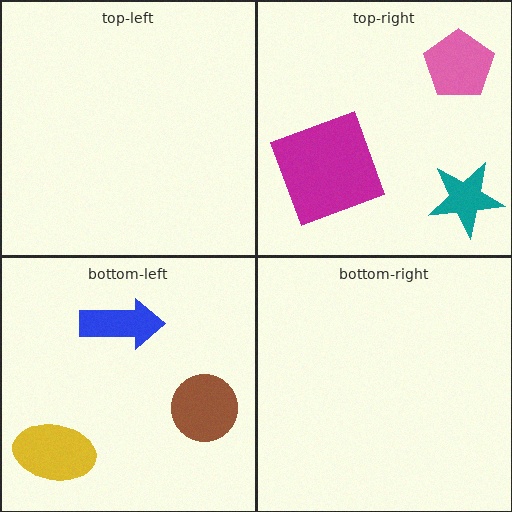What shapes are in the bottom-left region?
The yellow ellipse, the brown circle, the blue arrow.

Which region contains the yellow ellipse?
The bottom-left region.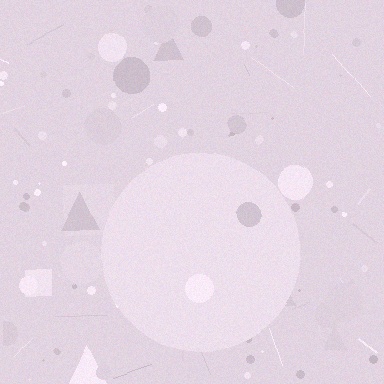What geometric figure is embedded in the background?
A circle is embedded in the background.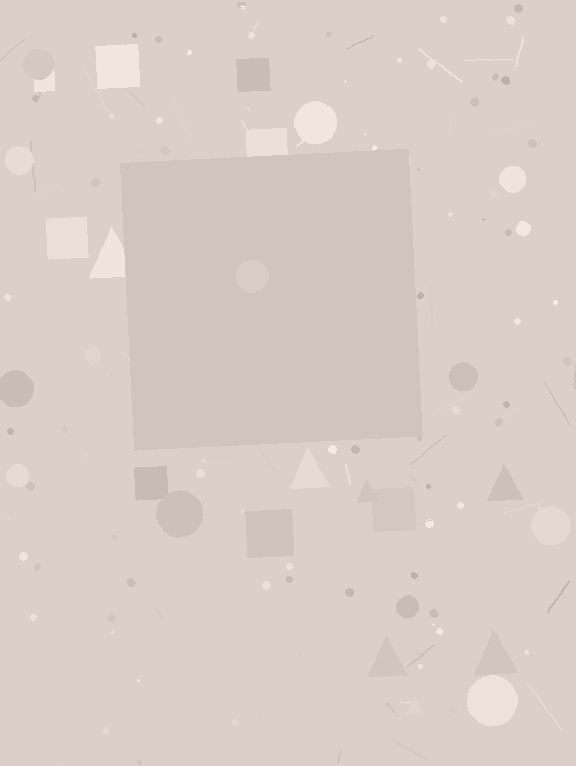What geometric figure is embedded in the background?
A square is embedded in the background.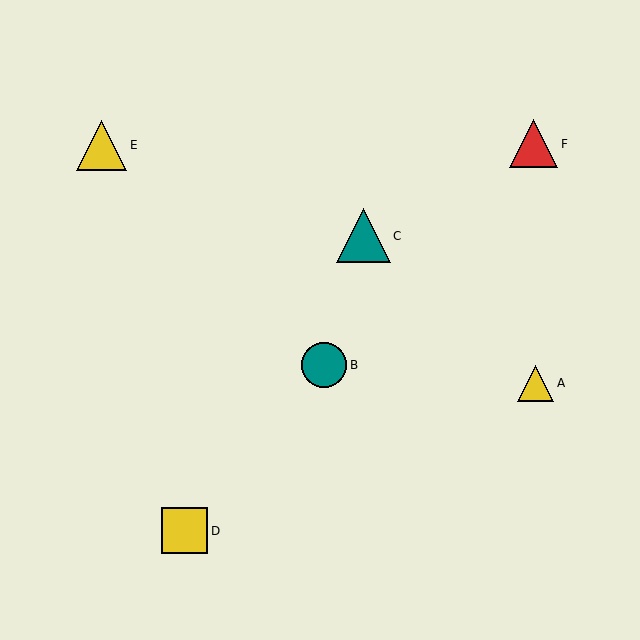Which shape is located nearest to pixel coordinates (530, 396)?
The yellow triangle (labeled A) at (536, 383) is nearest to that location.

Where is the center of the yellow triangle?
The center of the yellow triangle is at (102, 145).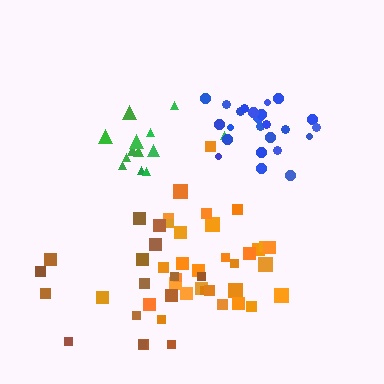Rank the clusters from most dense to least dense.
blue, orange, green, brown.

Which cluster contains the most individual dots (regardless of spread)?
Orange (32).